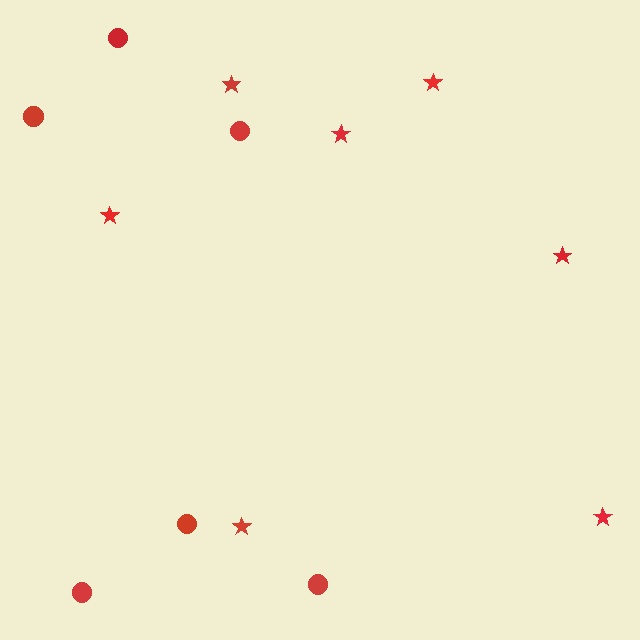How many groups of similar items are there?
There are 2 groups: one group of circles (6) and one group of stars (7).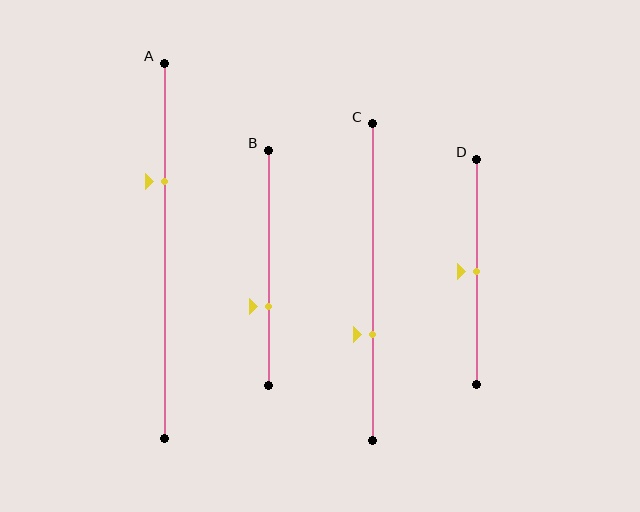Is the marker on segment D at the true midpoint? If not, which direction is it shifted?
Yes, the marker on segment D is at the true midpoint.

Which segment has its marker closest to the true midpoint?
Segment D has its marker closest to the true midpoint.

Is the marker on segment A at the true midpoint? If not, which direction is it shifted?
No, the marker on segment A is shifted upward by about 19% of the segment length.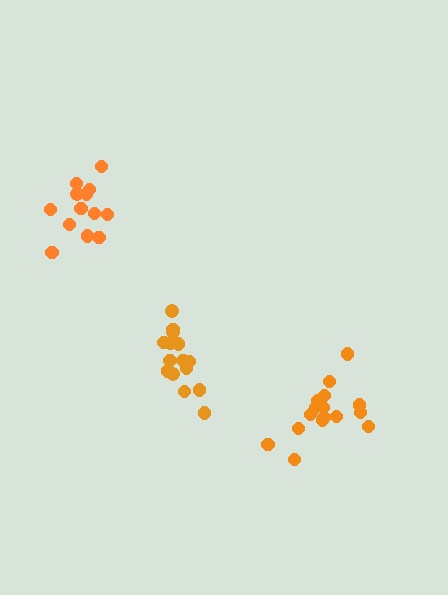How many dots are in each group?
Group 1: 13 dots, Group 2: 16 dots, Group 3: 15 dots (44 total).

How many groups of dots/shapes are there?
There are 3 groups.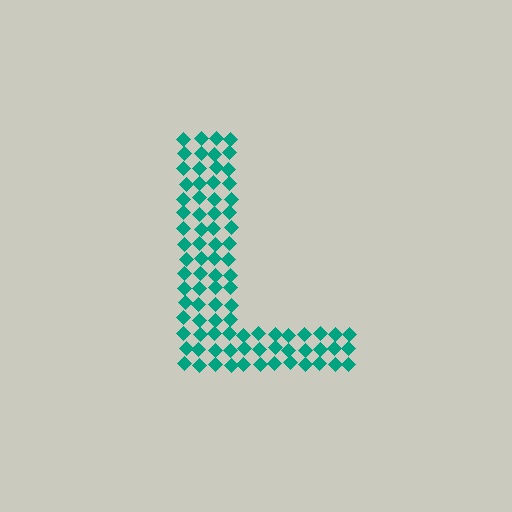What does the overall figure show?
The overall figure shows the letter L.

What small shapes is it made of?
It is made of small diamonds.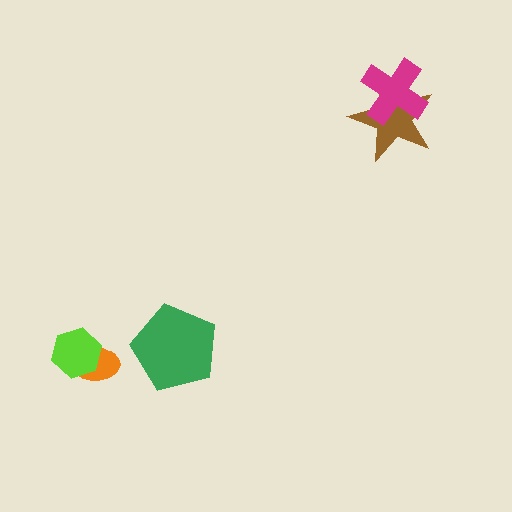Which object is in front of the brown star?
The magenta cross is in front of the brown star.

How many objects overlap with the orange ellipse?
1 object overlaps with the orange ellipse.